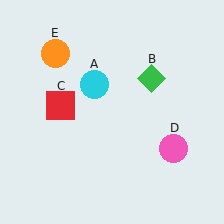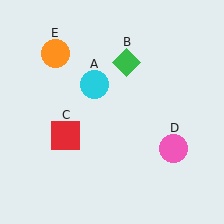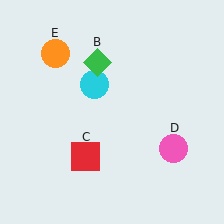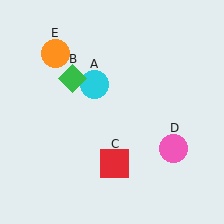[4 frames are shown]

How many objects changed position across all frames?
2 objects changed position: green diamond (object B), red square (object C).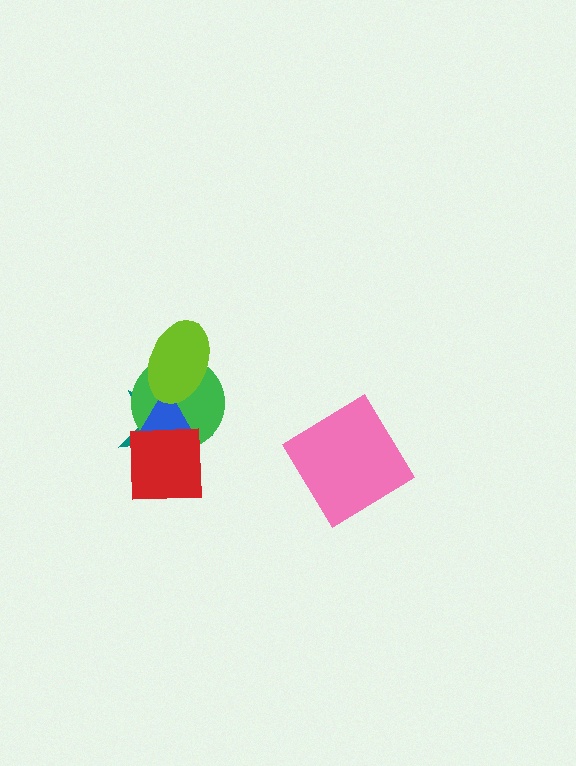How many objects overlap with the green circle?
4 objects overlap with the green circle.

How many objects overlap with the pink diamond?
0 objects overlap with the pink diamond.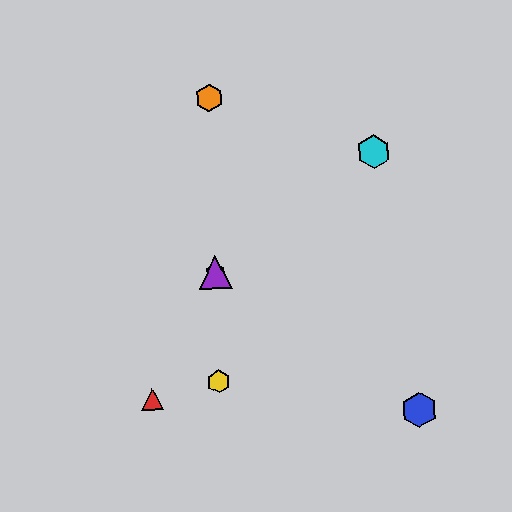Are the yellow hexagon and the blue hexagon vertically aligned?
No, the yellow hexagon is at x≈219 and the blue hexagon is at x≈419.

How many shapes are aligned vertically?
4 shapes (the green hexagon, the yellow hexagon, the purple triangle, the orange hexagon) are aligned vertically.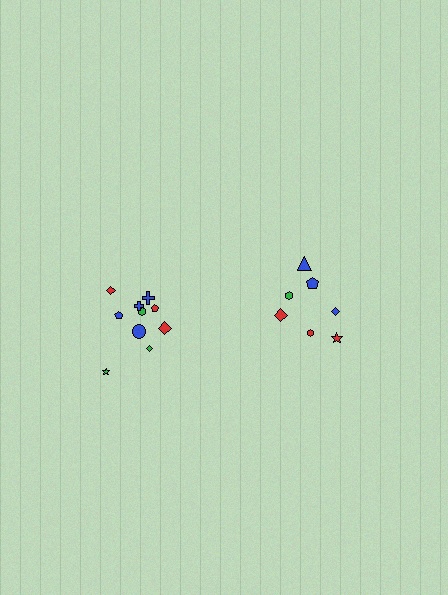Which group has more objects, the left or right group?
The left group.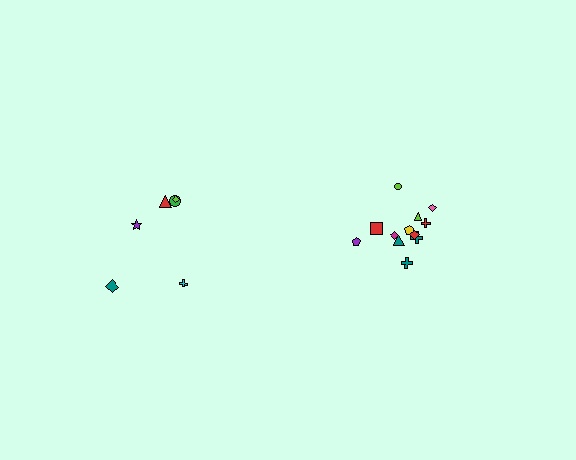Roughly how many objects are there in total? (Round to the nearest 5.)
Roughly 20 objects in total.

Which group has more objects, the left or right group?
The right group.